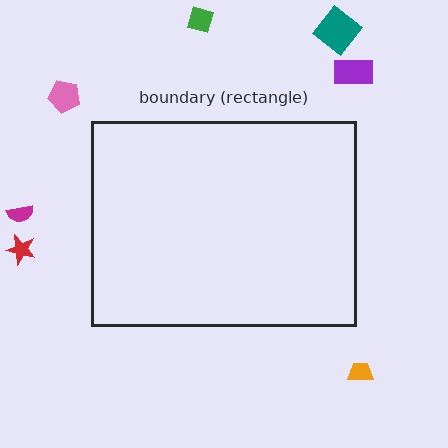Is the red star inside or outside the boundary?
Outside.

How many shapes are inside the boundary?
0 inside, 7 outside.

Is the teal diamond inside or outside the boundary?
Outside.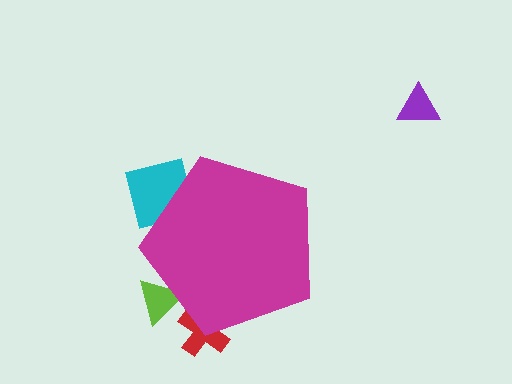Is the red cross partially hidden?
Yes, the red cross is partially hidden behind the magenta pentagon.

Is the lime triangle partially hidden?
Yes, the lime triangle is partially hidden behind the magenta pentagon.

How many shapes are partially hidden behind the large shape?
3 shapes are partially hidden.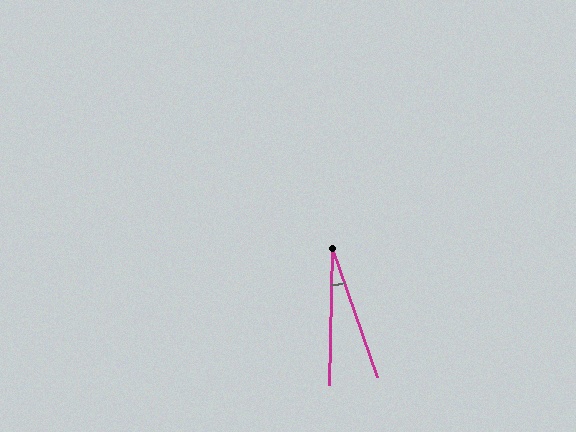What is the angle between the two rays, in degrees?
Approximately 21 degrees.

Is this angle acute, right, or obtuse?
It is acute.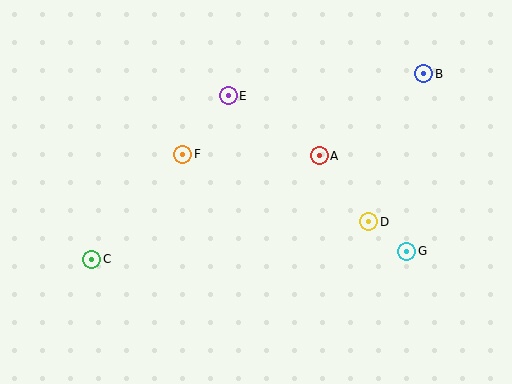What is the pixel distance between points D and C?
The distance between D and C is 279 pixels.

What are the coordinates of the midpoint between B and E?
The midpoint between B and E is at (326, 85).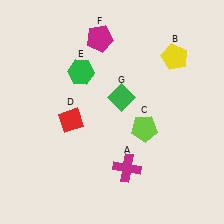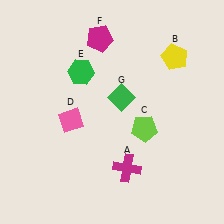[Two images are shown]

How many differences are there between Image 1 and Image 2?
There is 1 difference between the two images.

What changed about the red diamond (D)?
In Image 1, D is red. In Image 2, it changed to pink.